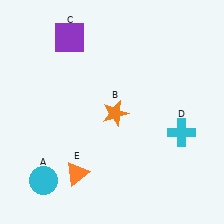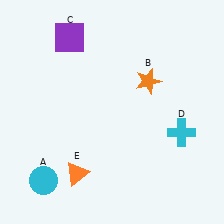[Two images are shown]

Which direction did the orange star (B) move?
The orange star (B) moved right.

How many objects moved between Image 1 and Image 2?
1 object moved between the two images.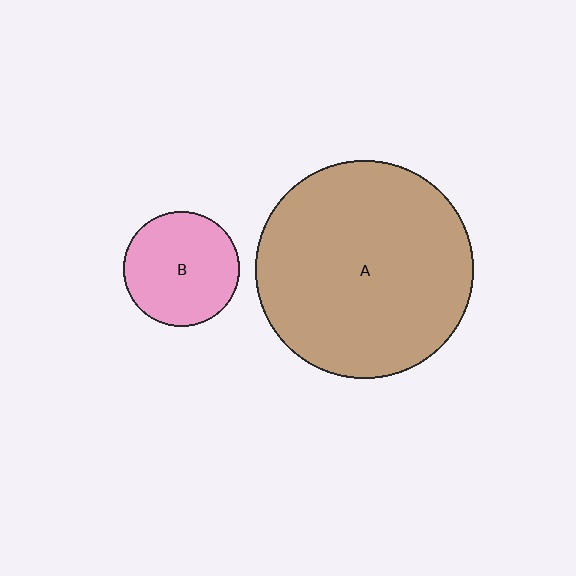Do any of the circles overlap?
No, none of the circles overlap.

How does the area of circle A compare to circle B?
Approximately 3.6 times.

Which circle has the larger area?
Circle A (brown).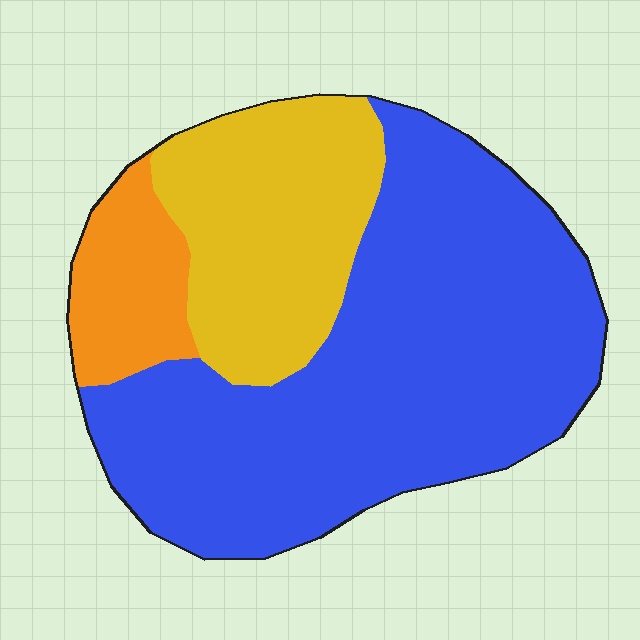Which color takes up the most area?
Blue, at roughly 65%.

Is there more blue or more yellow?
Blue.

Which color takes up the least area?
Orange, at roughly 10%.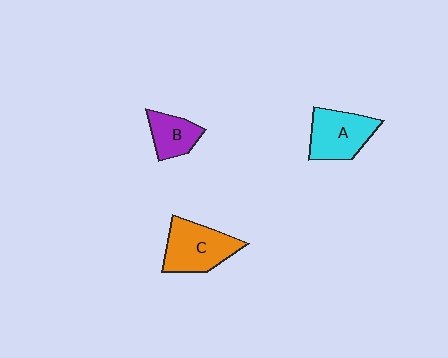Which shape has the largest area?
Shape C (orange).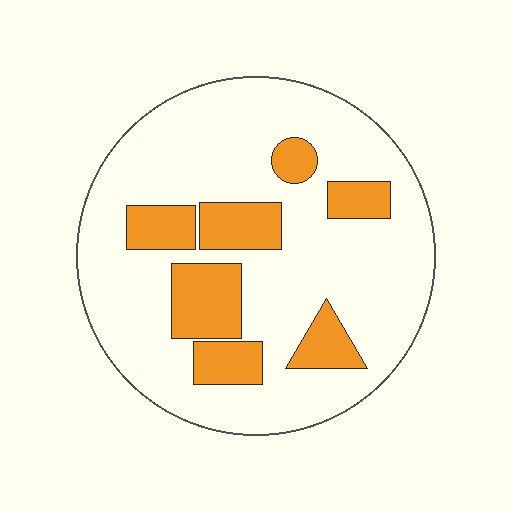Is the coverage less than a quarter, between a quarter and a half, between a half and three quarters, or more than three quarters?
Less than a quarter.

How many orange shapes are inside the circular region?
7.